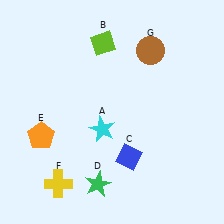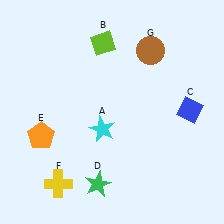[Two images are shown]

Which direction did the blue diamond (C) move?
The blue diamond (C) moved right.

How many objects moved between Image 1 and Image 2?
1 object moved between the two images.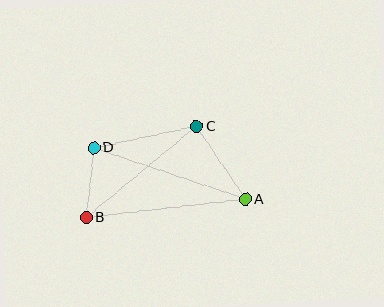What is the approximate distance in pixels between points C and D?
The distance between C and D is approximately 105 pixels.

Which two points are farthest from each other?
Points A and B are farthest from each other.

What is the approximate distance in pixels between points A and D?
The distance between A and D is approximately 160 pixels.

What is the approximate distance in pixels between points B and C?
The distance between B and C is approximately 143 pixels.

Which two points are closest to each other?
Points B and D are closest to each other.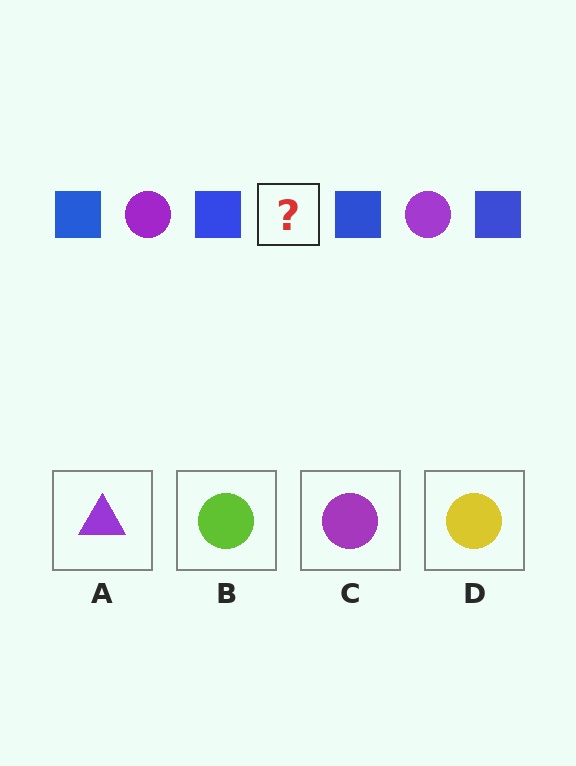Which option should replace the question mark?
Option C.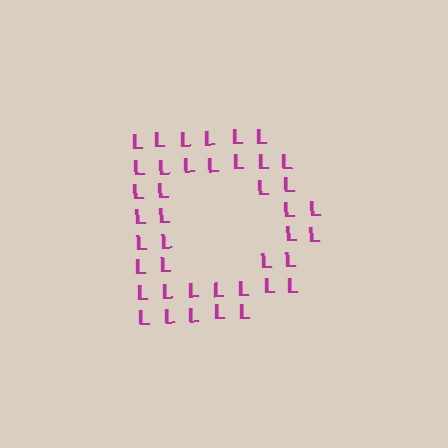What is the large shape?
The large shape is the letter D.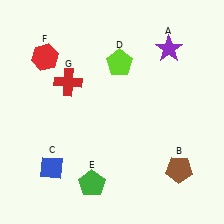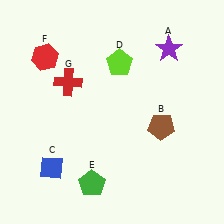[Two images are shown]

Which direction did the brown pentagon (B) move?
The brown pentagon (B) moved up.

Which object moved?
The brown pentagon (B) moved up.